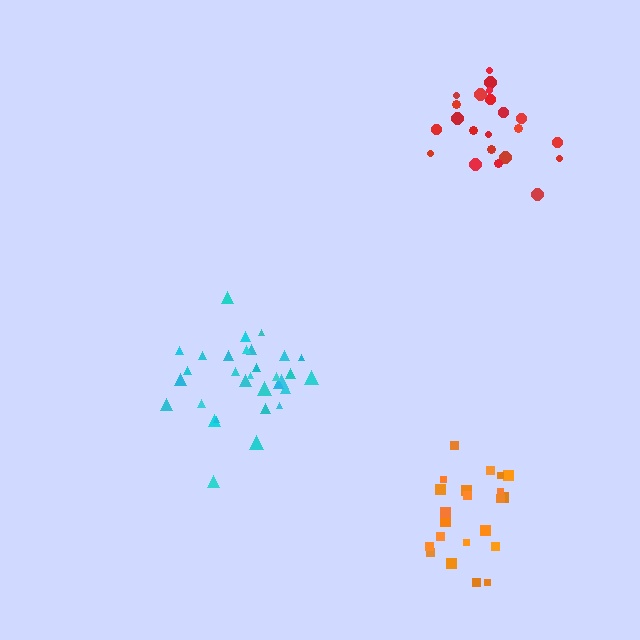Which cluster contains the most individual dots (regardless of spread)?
Cyan (31).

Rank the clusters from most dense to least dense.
cyan, red, orange.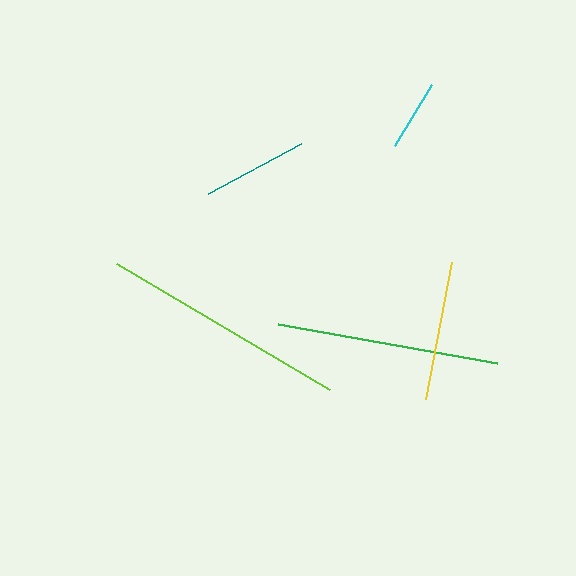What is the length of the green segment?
The green segment is approximately 222 pixels long.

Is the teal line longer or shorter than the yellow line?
The yellow line is longer than the teal line.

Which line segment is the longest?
The lime line is the longest at approximately 248 pixels.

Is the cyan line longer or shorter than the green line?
The green line is longer than the cyan line.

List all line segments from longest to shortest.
From longest to shortest: lime, green, yellow, teal, cyan.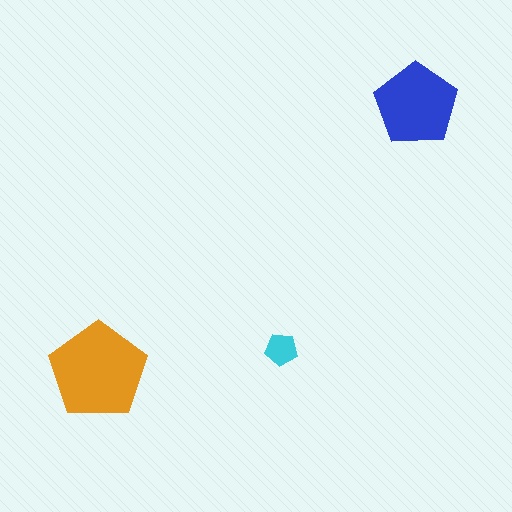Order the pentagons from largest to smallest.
the orange one, the blue one, the cyan one.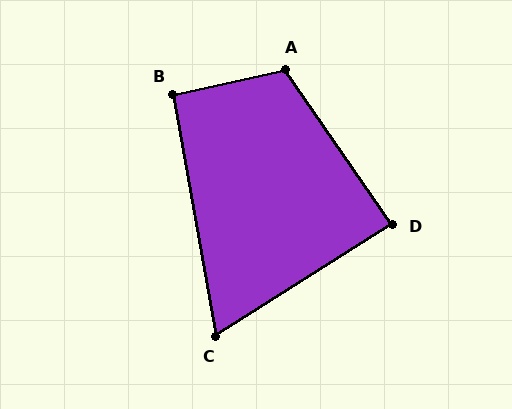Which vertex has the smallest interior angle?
C, at approximately 68 degrees.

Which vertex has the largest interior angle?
A, at approximately 112 degrees.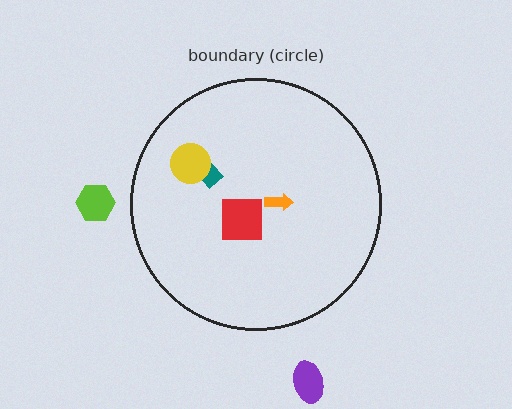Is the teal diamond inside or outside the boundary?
Inside.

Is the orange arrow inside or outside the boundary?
Inside.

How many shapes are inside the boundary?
5 inside, 2 outside.